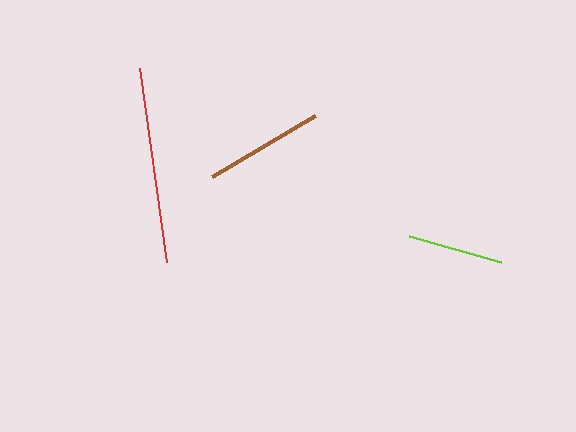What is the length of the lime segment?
The lime segment is approximately 96 pixels long.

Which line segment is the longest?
The red line is the longest at approximately 196 pixels.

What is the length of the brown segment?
The brown segment is approximately 120 pixels long.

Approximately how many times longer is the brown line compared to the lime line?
The brown line is approximately 1.3 times the length of the lime line.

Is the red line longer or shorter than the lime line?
The red line is longer than the lime line.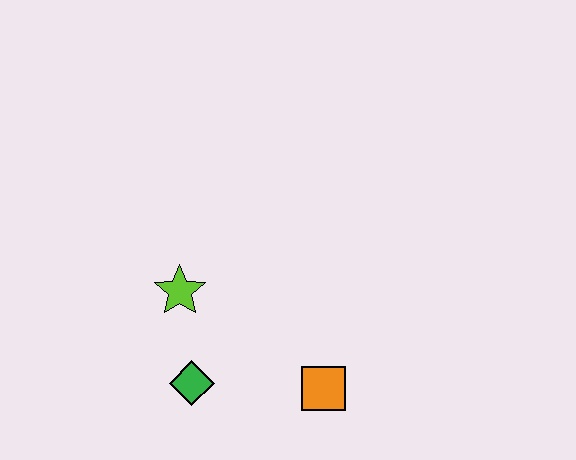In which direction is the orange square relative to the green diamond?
The orange square is to the right of the green diamond.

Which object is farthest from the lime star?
The orange square is farthest from the lime star.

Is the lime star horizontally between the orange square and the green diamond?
No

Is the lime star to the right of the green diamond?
No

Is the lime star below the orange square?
No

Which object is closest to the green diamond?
The lime star is closest to the green diamond.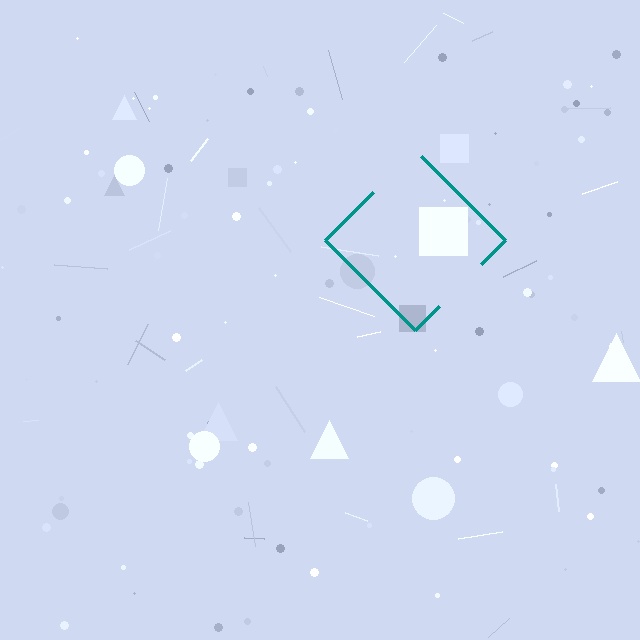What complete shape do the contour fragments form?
The contour fragments form a diamond.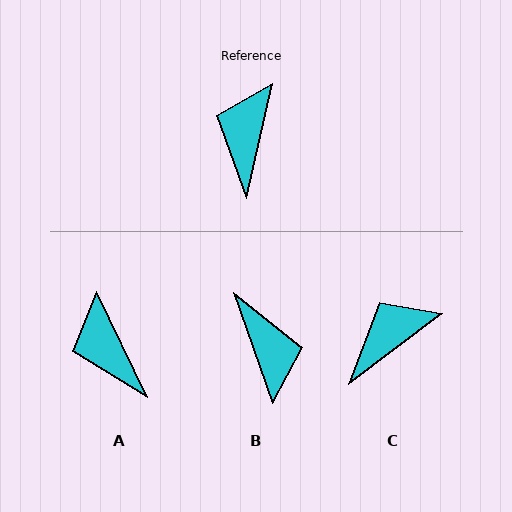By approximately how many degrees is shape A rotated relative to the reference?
Approximately 38 degrees counter-clockwise.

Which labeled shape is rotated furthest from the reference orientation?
B, about 149 degrees away.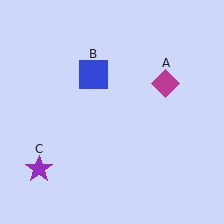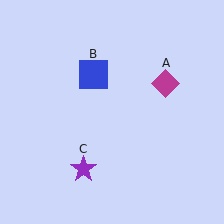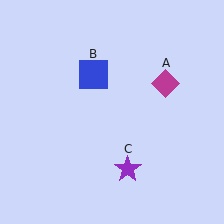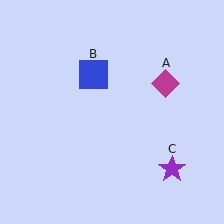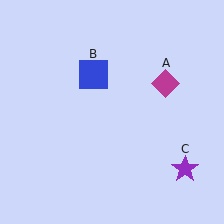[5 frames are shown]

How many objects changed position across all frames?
1 object changed position: purple star (object C).